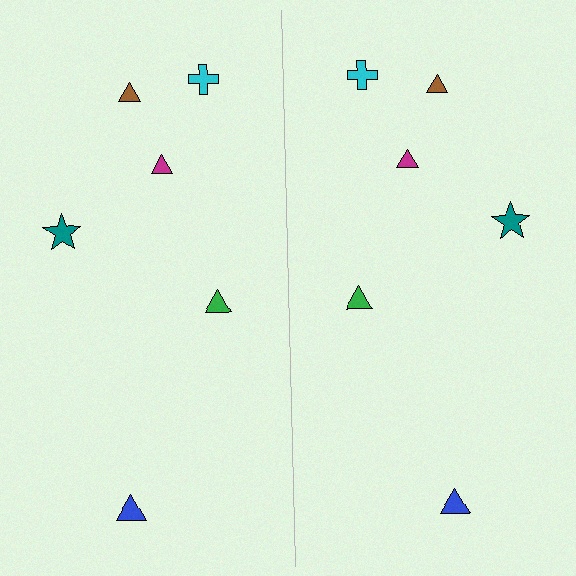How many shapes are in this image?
There are 12 shapes in this image.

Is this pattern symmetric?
Yes, this pattern has bilateral (reflection) symmetry.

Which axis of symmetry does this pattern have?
The pattern has a vertical axis of symmetry running through the center of the image.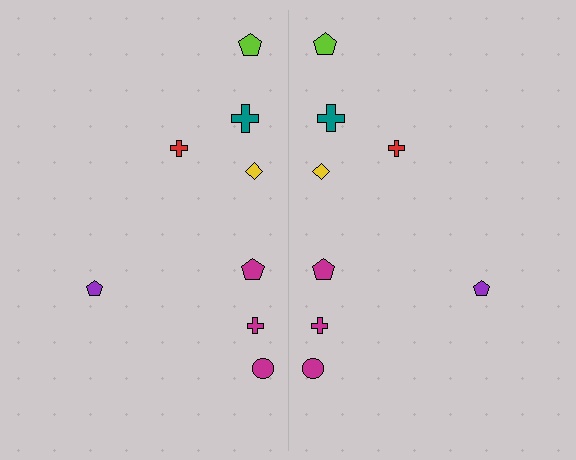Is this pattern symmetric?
Yes, this pattern has bilateral (reflection) symmetry.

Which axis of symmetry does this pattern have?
The pattern has a vertical axis of symmetry running through the center of the image.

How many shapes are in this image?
There are 16 shapes in this image.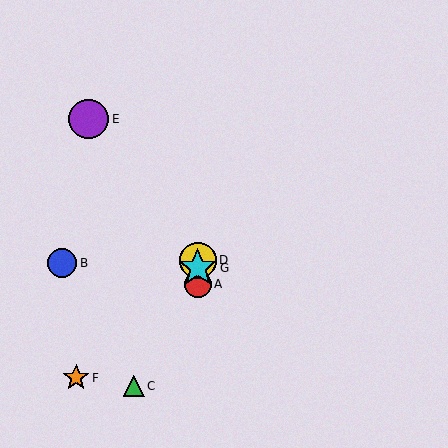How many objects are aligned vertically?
3 objects (A, D, G) are aligned vertically.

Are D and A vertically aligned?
Yes, both are at x≈198.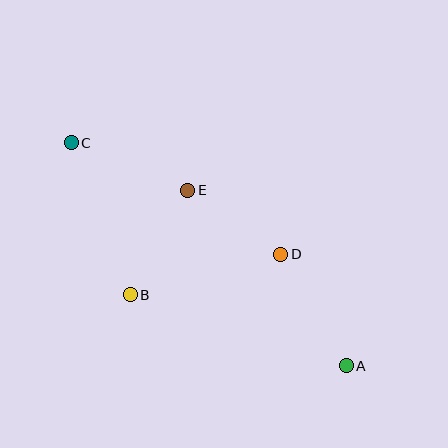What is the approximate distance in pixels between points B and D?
The distance between B and D is approximately 155 pixels.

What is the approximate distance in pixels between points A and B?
The distance between A and B is approximately 227 pixels.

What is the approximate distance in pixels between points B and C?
The distance between B and C is approximately 163 pixels.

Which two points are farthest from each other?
Points A and C are farthest from each other.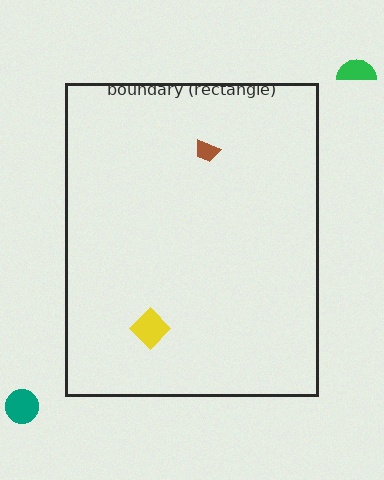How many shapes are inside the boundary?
2 inside, 2 outside.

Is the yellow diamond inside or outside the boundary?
Inside.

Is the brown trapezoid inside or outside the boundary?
Inside.